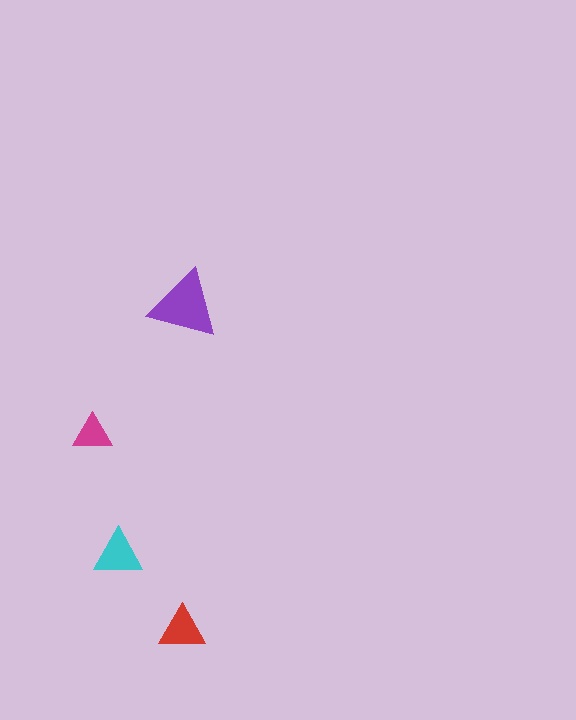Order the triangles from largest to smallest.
the purple one, the cyan one, the red one, the magenta one.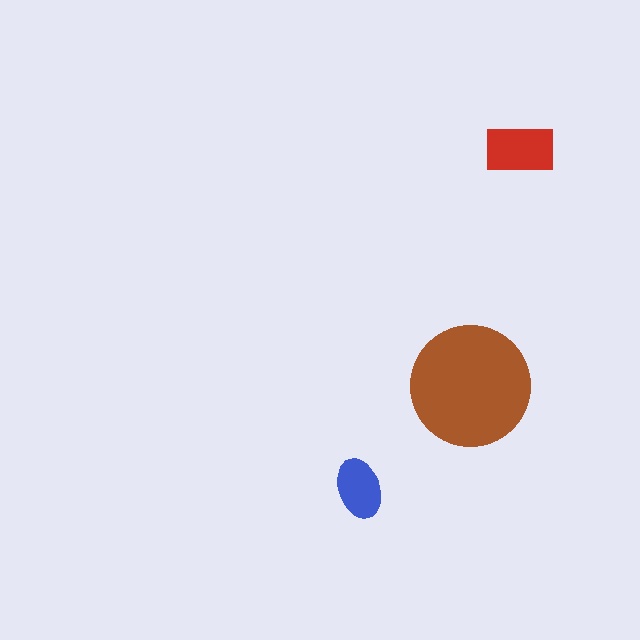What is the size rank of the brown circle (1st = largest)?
1st.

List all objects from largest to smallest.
The brown circle, the red rectangle, the blue ellipse.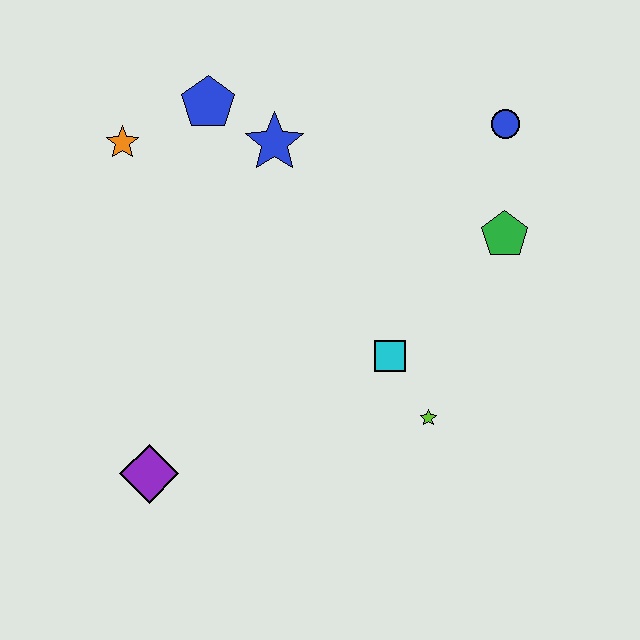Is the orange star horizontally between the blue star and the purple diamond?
No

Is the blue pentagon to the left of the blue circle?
Yes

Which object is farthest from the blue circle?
The purple diamond is farthest from the blue circle.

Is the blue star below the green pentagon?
No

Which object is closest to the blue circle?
The green pentagon is closest to the blue circle.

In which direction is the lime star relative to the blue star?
The lime star is below the blue star.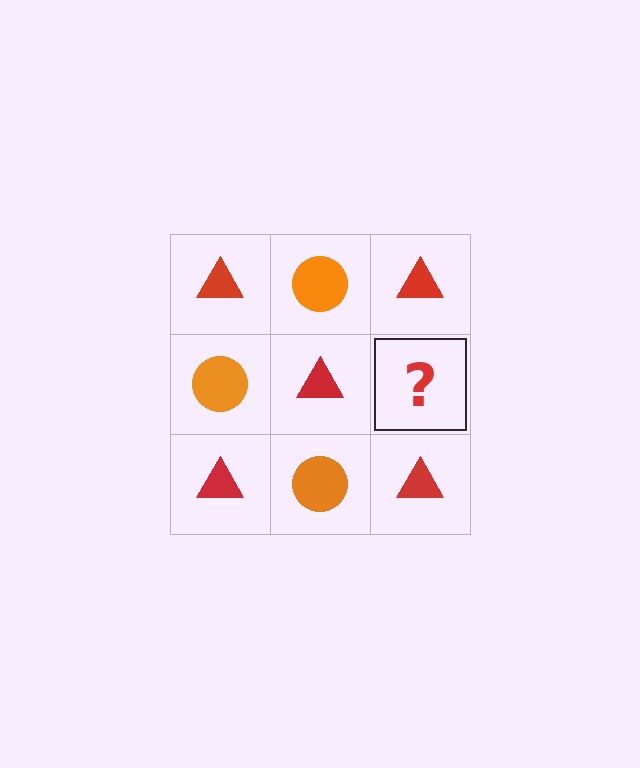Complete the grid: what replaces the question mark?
The question mark should be replaced with an orange circle.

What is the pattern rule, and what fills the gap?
The rule is that it alternates red triangle and orange circle in a checkerboard pattern. The gap should be filled with an orange circle.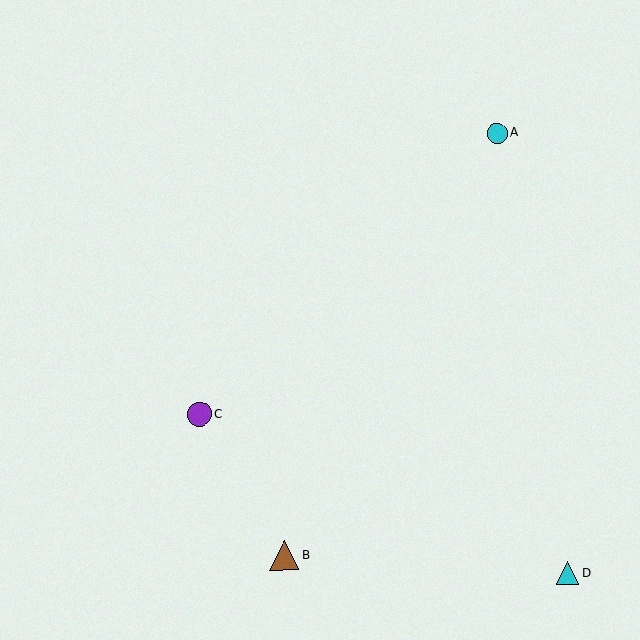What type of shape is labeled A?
Shape A is a cyan circle.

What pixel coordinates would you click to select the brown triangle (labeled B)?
Click at (284, 555) to select the brown triangle B.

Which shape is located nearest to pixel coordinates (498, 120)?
The cyan circle (labeled A) at (497, 133) is nearest to that location.